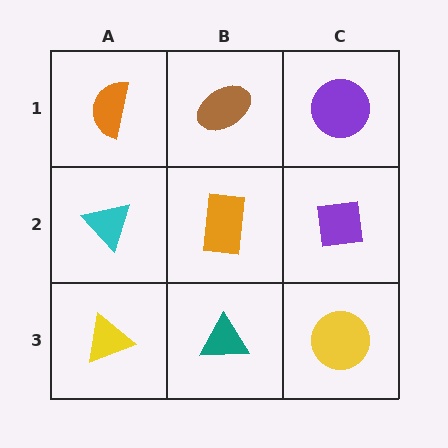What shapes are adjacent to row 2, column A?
An orange semicircle (row 1, column A), a yellow triangle (row 3, column A), an orange rectangle (row 2, column B).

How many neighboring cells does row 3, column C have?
2.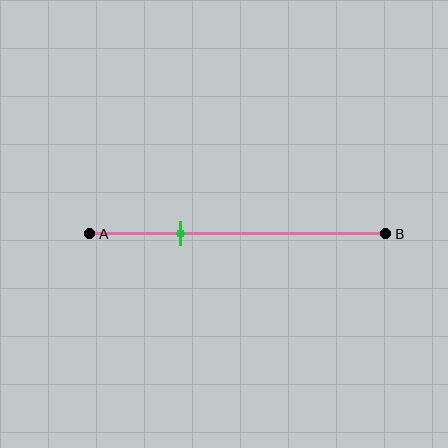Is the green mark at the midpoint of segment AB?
No, the mark is at about 30% from A, not at the 50% midpoint.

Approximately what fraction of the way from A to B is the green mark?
The green mark is approximately 30% of the way from A to B.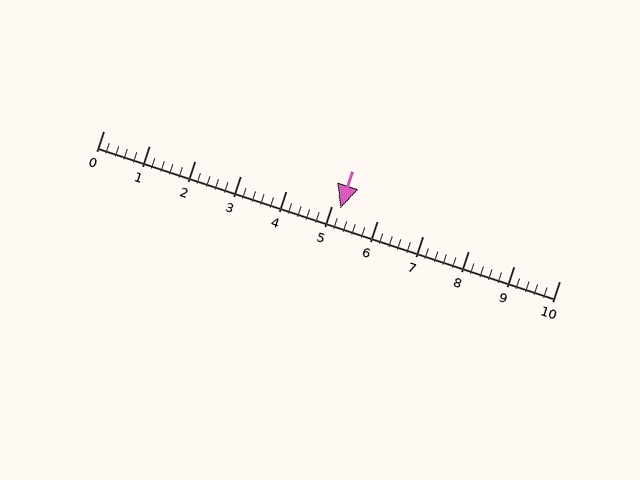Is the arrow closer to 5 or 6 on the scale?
The arrow is closer to 5.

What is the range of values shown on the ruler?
The ruler shows values from 0 to 10.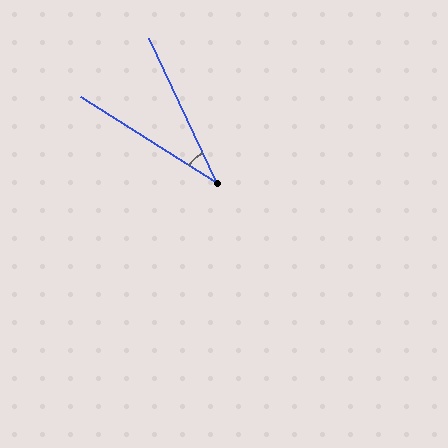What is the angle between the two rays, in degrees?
Approximately 33 degrees.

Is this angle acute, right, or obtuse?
It is acute.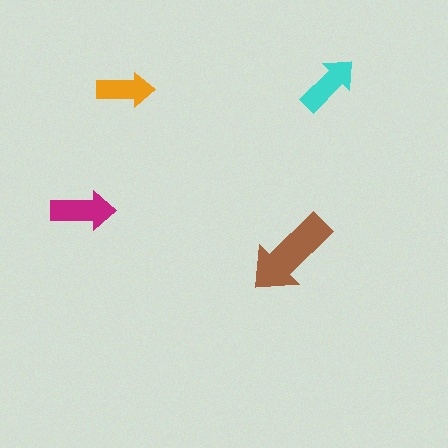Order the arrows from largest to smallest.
the brown one, the magenta one, the cyan one, the orange one.